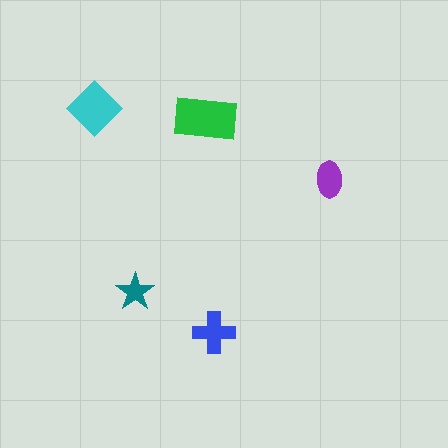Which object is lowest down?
The blue cross is bottommost.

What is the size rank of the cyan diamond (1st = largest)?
2nd.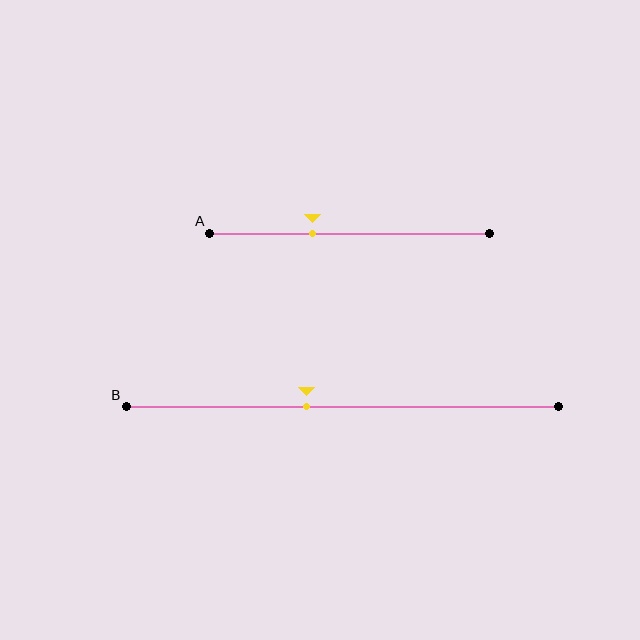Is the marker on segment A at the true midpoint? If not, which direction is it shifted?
No, the marker on segment A is shifted to the left by about 13% of the segment length.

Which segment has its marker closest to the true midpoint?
Segment B has its marker closest to the true midpoint.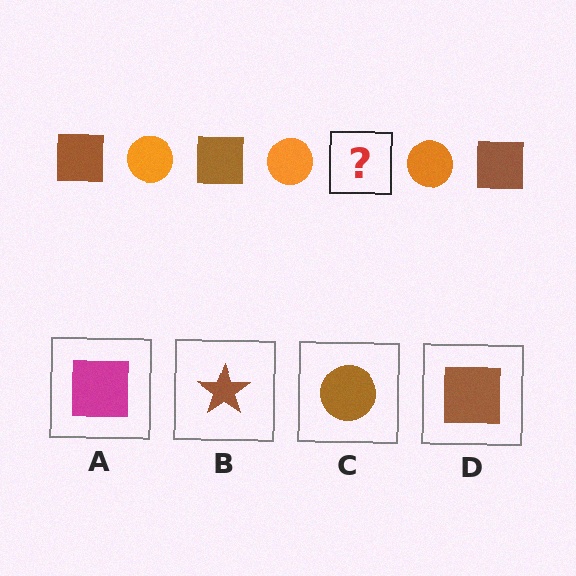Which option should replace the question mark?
Option D.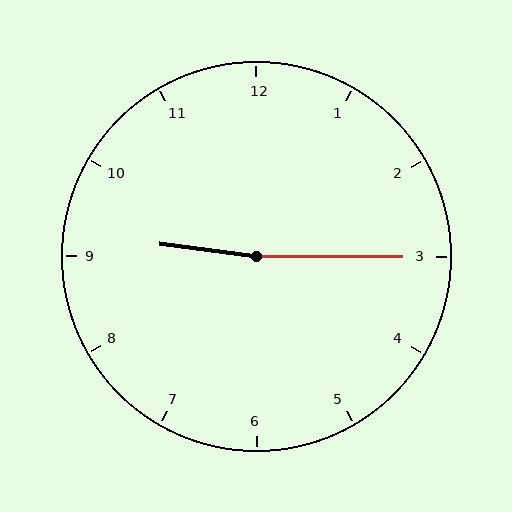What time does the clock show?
9:15.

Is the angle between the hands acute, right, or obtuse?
It is obtuse.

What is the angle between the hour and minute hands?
Approximately 172 degrees.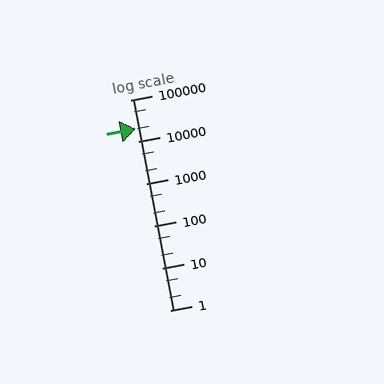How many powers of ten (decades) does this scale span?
The scale spans 5 decades, from 1 to 100000.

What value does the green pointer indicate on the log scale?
The pointer indicates approximately 21000.